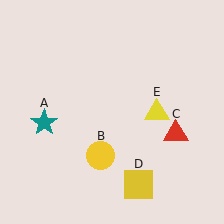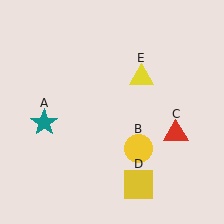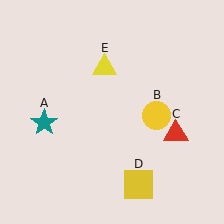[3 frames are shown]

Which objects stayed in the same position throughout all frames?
Teal star (object A) and red triangle (object C) and yellow square (object D) remained stationary.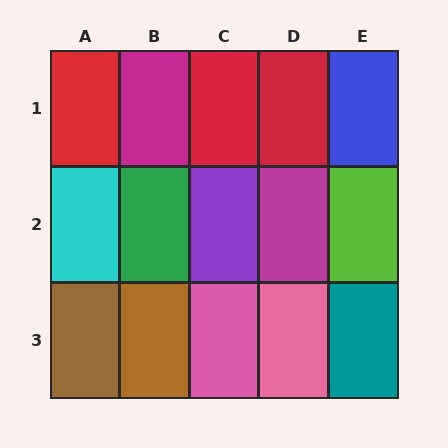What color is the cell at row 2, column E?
Lime.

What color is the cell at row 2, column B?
Green.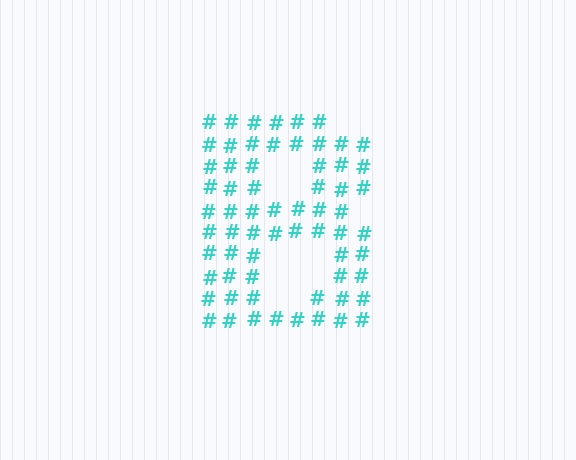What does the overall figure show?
The overall figure shows the letter B.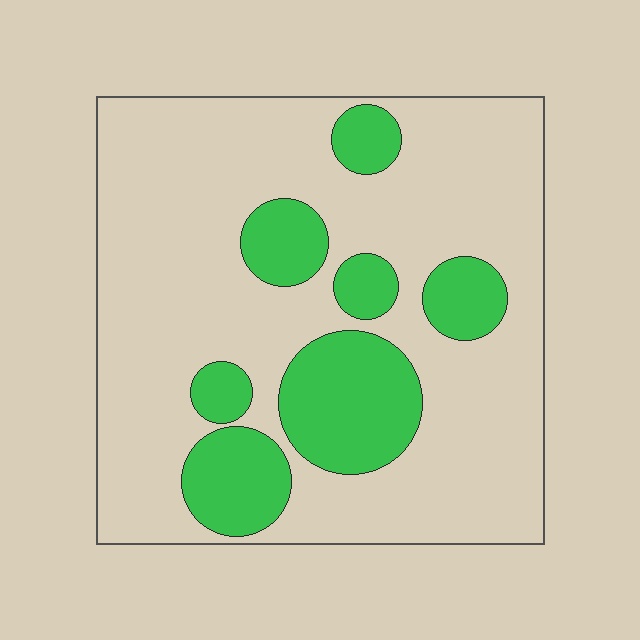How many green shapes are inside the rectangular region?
7.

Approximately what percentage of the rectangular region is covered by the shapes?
Approximately 25%.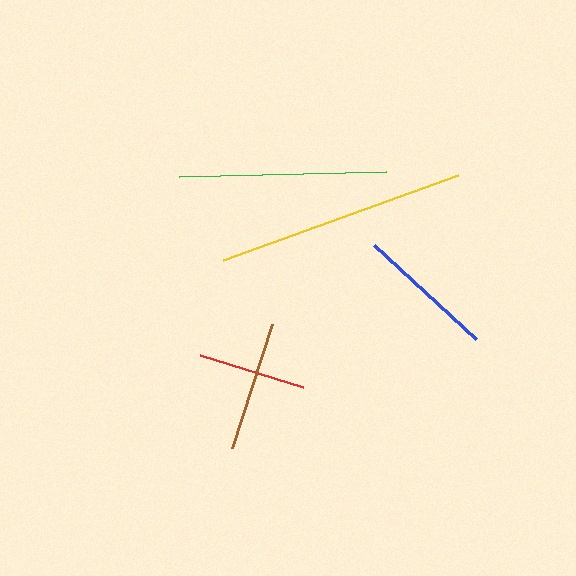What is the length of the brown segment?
The brown segment is approximately 130 pixels long.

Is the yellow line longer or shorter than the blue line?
The yellow line is longer than the blue line.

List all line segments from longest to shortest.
From longest to shortest: yellow, green, blue, brown, red.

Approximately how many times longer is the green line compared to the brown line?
The green line is approximately 1.6 times the length of the brown line.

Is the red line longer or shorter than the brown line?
The brown line is longer than the red line.